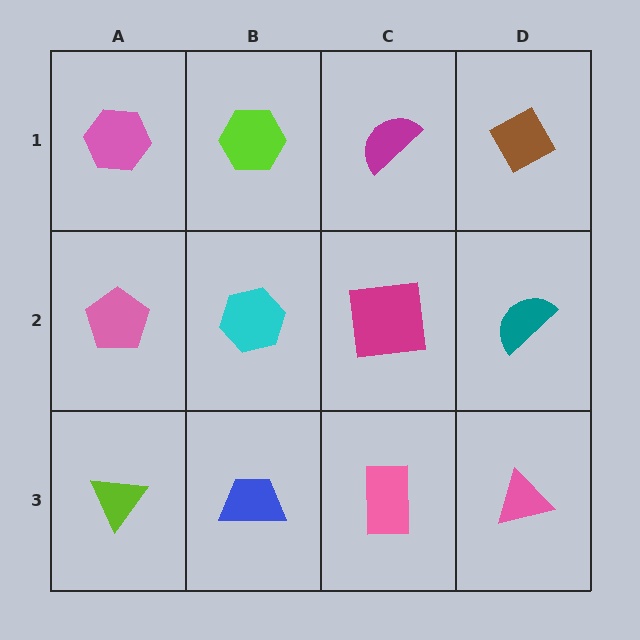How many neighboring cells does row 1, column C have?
3.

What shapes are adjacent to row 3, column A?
A pink pentagon (row 2, column A), a blue trapezoid (row 3, column B).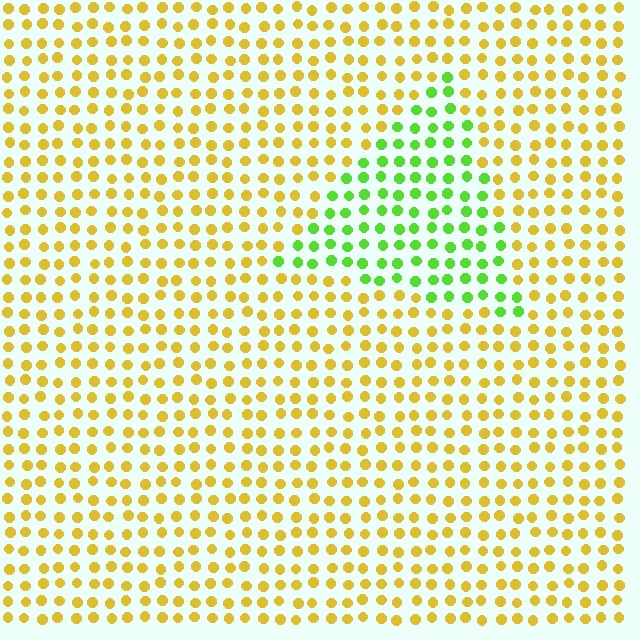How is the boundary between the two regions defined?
The boundary is defined purely by a slight shift in hue (about 58 degrees). Spacing, size, and orientation are identical on both sides.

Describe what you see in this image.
The image is filled with small yellow elements in a uniform arrangement. A triangle-shaped region is visible where the elements are tinted to a slightly different hue, forming a subtle color boundary.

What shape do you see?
I see a triangle.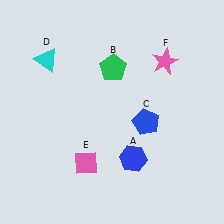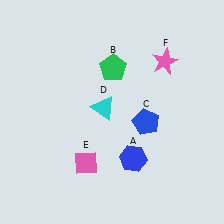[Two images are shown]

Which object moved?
The cyan triangle (D) moved right.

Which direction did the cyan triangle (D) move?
The cyan triangle (D) moved right.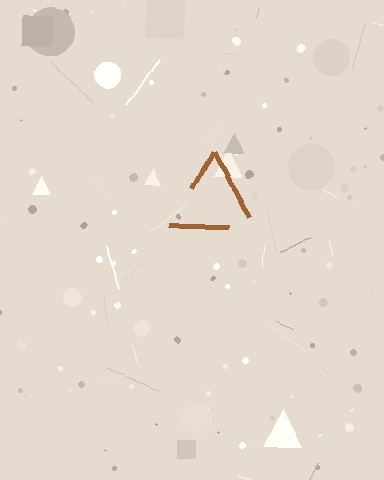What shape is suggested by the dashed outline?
The dashed outline suggests a triangle.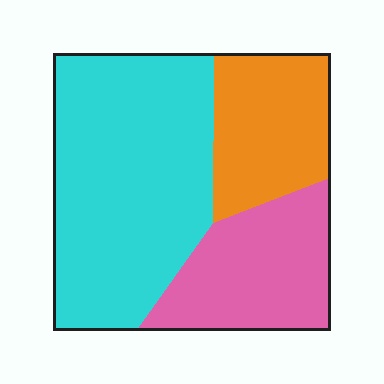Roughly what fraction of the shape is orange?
Orange covers 22% of the shape.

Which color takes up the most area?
Cyan, at roughly 50%.